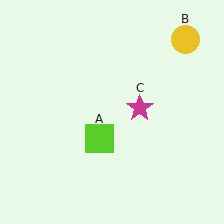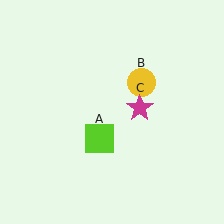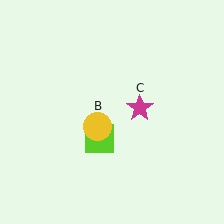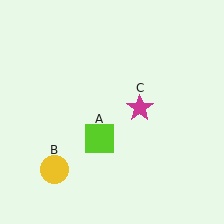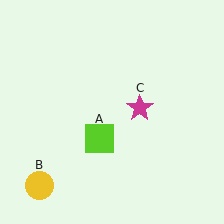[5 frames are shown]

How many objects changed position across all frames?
1 object changed position: yellow circle (object B).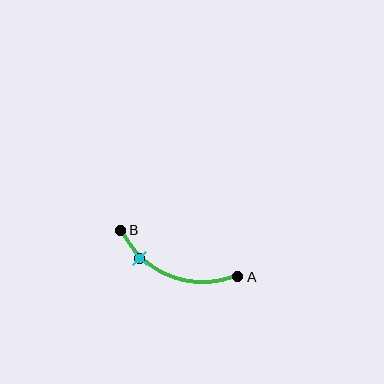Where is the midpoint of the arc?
The arc midpoint is the point on the curve farthest from the straight line joining A and B. It sits below that line.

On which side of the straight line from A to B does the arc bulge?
The arc bulges below the straight line connecting A and B.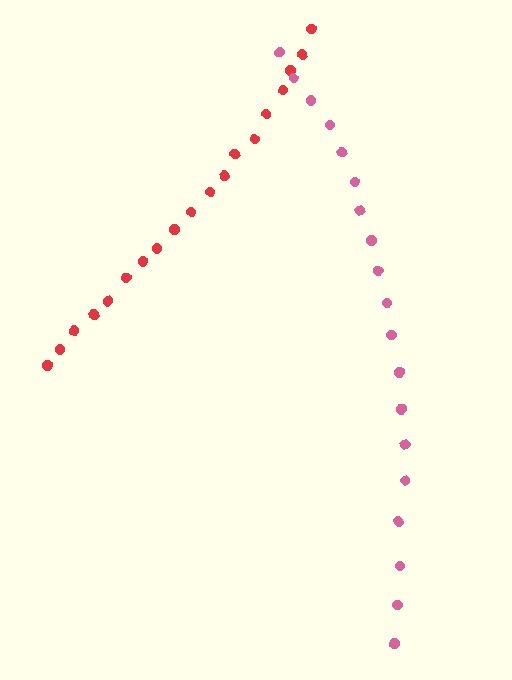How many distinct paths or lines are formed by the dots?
There are 2 distinct paths.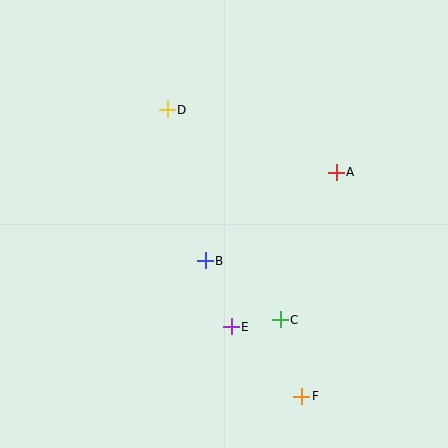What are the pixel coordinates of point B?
Point B is at (205, 261).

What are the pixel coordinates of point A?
Point A is at (336, 172).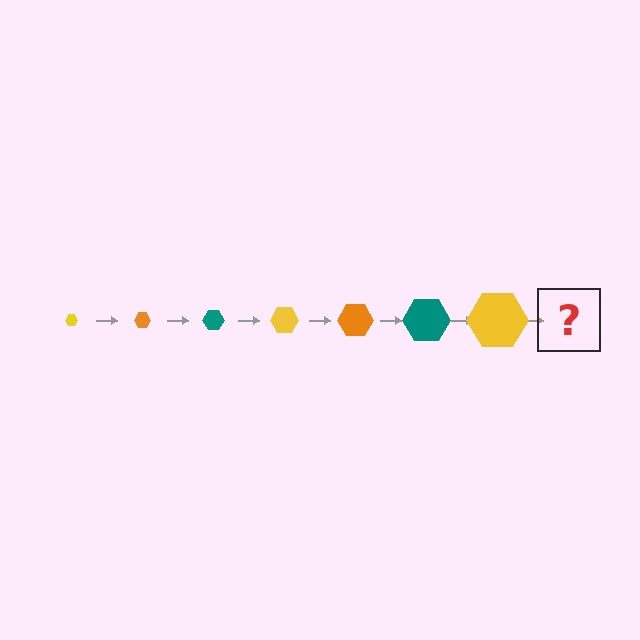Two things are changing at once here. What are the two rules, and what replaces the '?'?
The two rules are that the hexagon grows larger each step and the color cycles through yellow, orange, and teal. The '?' should be an orange hexagon, larger than the previous one.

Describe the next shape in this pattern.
It should be an orange hexagon, larger than the previous one.